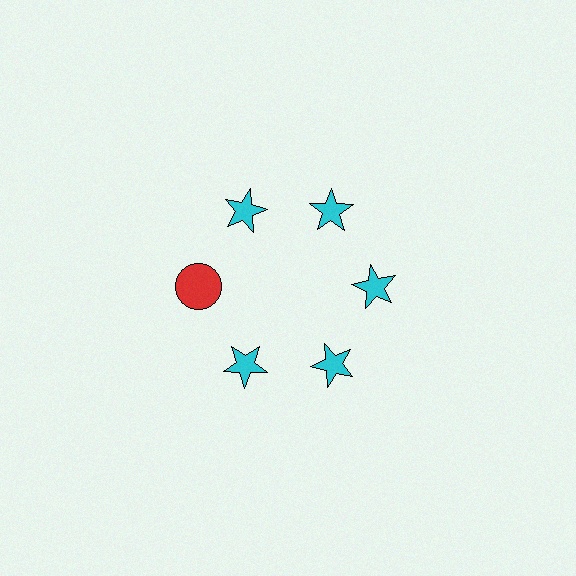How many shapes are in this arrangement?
There are 6 shapes arranged in a ring pattern.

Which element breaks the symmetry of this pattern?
The red circle at roughly the 9 o'clock position breaks the symmetry. All other shapes are cyan stars.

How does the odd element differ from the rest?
It differs in both color (red instead of cyan) and shape (circle instead of star).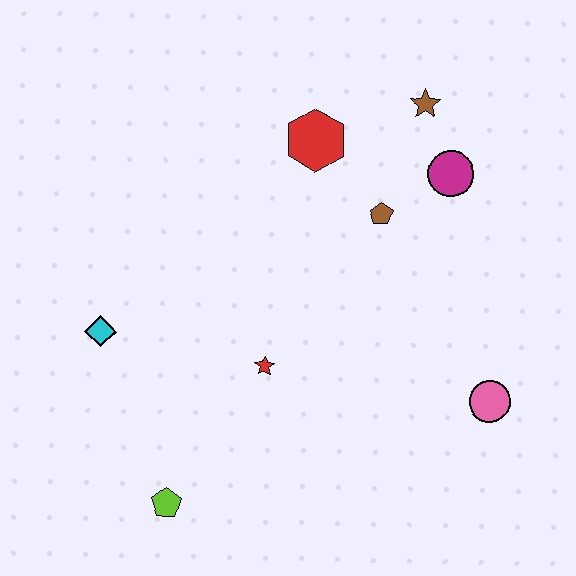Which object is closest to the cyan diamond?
The red star is closest to the cyan diamond.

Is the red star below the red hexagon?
Yes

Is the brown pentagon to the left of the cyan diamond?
No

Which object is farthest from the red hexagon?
The lime pentagon is farthest from the red hexagon.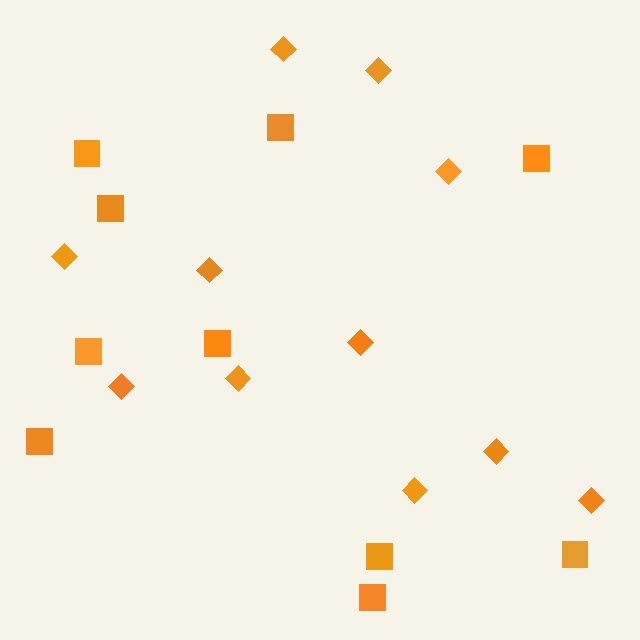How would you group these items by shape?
There are 2 groups: one group of diamonds (11) and one group of squares (10).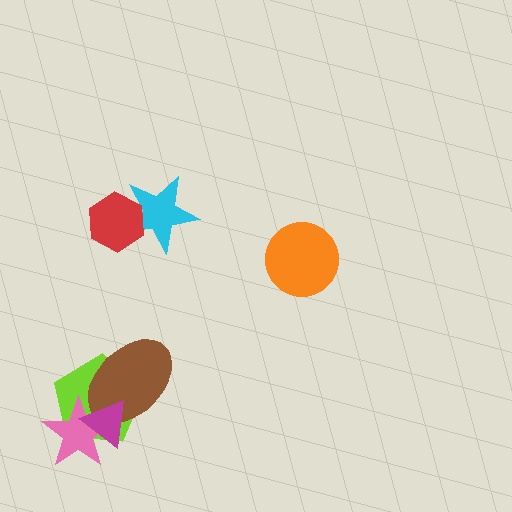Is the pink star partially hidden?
Yes, it is partially covered by another shape.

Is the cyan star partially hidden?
Yes, it is partially covered by another shape.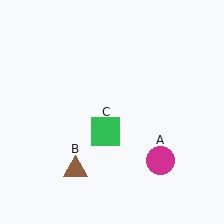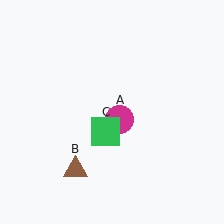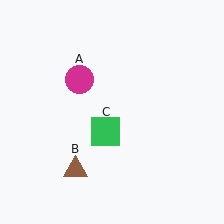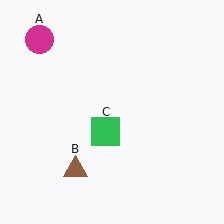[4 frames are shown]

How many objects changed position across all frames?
1 object changed position: magenta circle (object A).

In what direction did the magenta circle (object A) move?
The magenta circle (object A) moved up and to the left.